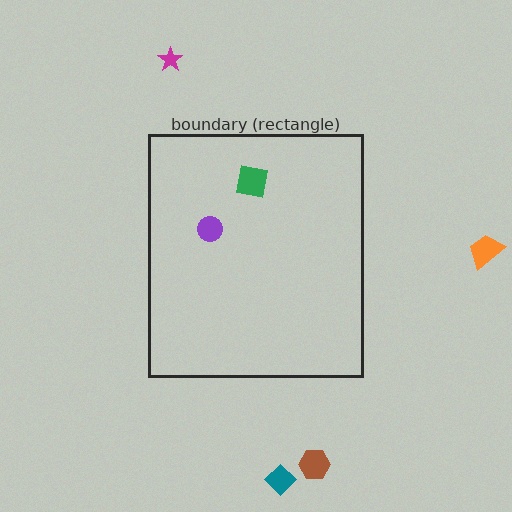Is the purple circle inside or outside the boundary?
Inside.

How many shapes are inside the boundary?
2 inside, 4 outside.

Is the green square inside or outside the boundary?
Inside.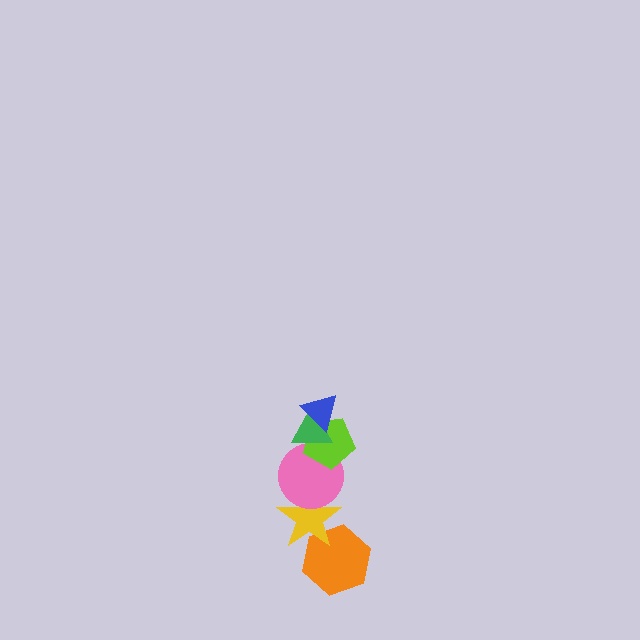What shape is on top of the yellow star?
The pink circle is on top of the yellow star.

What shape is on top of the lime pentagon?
The green triangle is on top of the lime pentagon.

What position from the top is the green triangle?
The green triangle is 2nd from the top.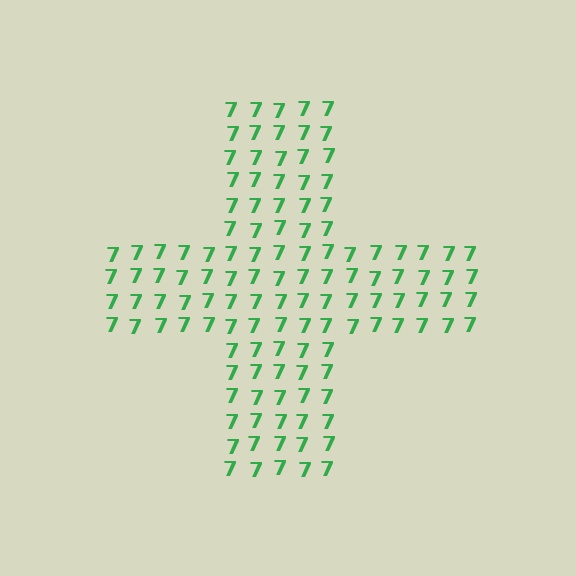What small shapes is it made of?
It is made of small digit 7's.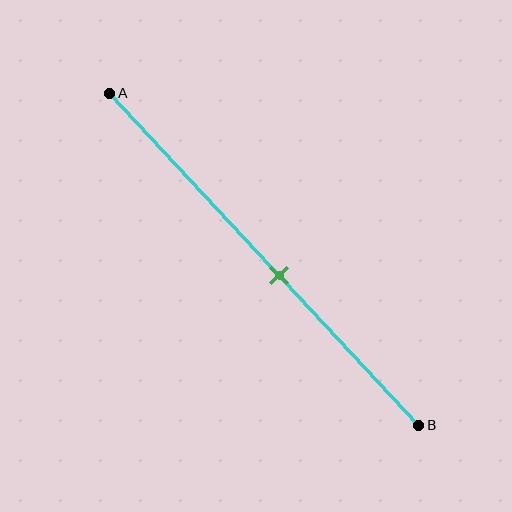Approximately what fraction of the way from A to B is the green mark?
The green mark is approximately 55% of the way from A to B.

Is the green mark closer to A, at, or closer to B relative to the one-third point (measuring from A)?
The green mark is closer to point B than the one-third point of segment AB.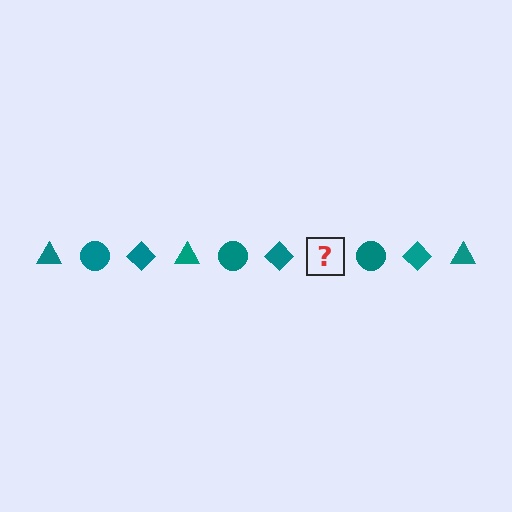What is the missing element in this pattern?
The missing element is a teal triangle.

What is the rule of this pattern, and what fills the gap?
The rule is that the pattern cycles through triangle, circle, diamond shapes in teal. The gap should be filled with a teal triangle.